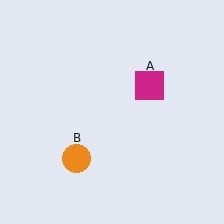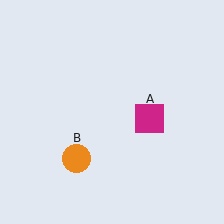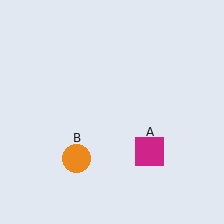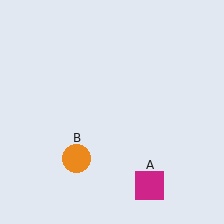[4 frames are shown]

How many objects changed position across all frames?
1 object changed position: magenta square (object A).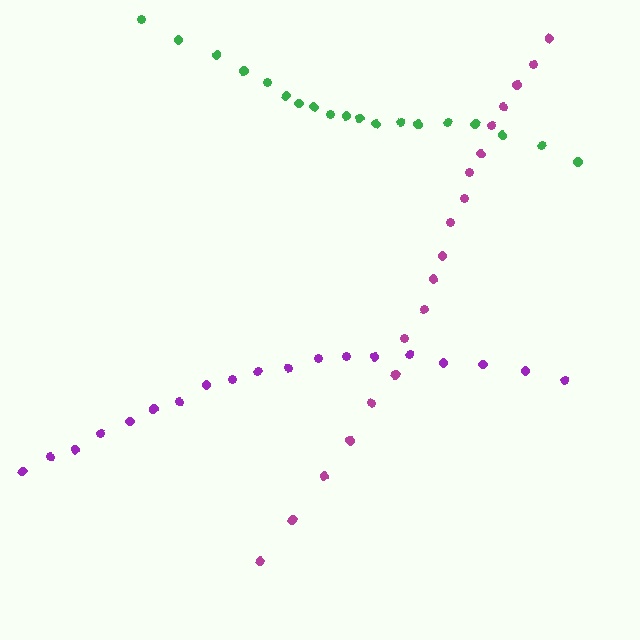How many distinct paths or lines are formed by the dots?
There are 3 distinct paths.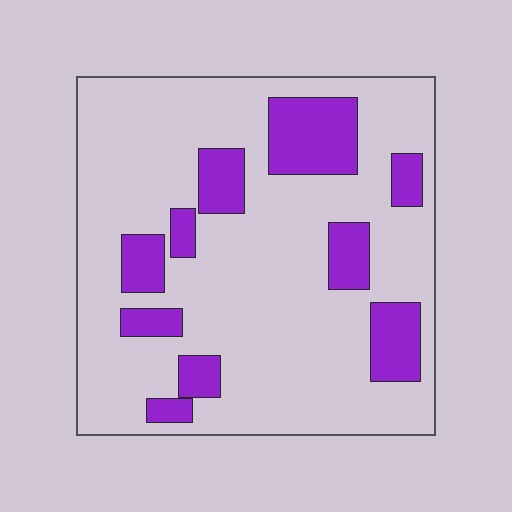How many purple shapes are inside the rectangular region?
10.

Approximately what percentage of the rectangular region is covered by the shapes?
Approximately 20%.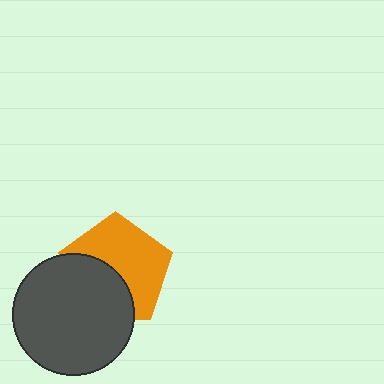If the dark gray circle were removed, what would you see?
You would see the complete orange pentagon.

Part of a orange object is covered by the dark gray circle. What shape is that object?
It is a pentagon.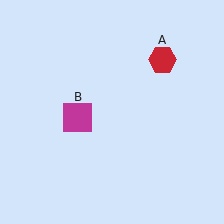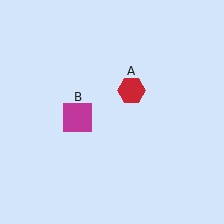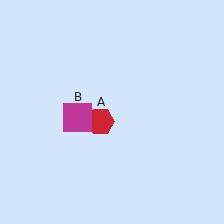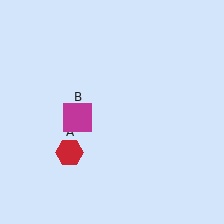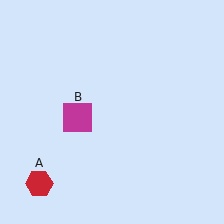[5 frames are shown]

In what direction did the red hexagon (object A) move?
The red hexagon (object A) moved down and to the left.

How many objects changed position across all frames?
1 object changed position: red hexagon (object A).